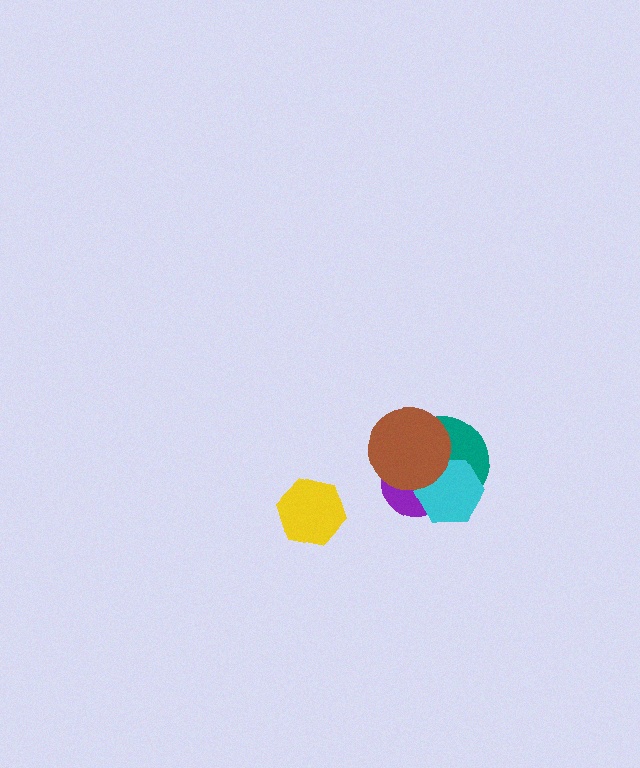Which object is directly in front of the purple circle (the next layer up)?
The cyan hexagon is directly in front of the purple circle.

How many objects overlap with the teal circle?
3 objects overlap with the teal circle.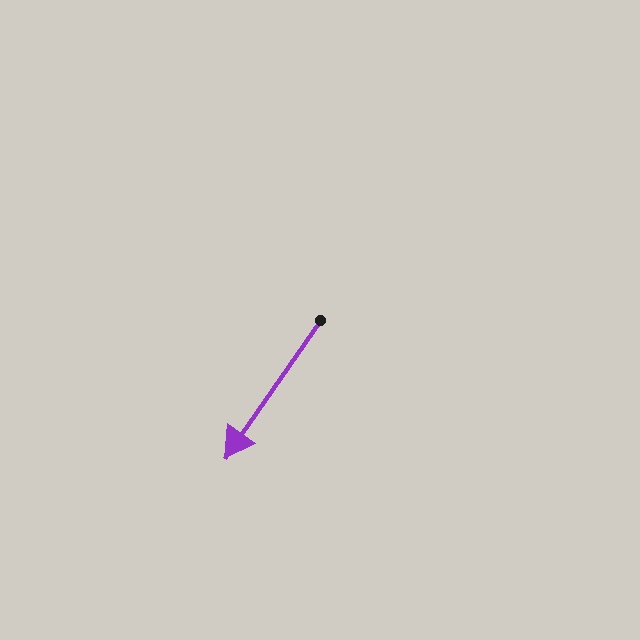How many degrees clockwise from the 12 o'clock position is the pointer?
Approximately 215 degrees.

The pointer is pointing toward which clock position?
Roughly 7 o'clock.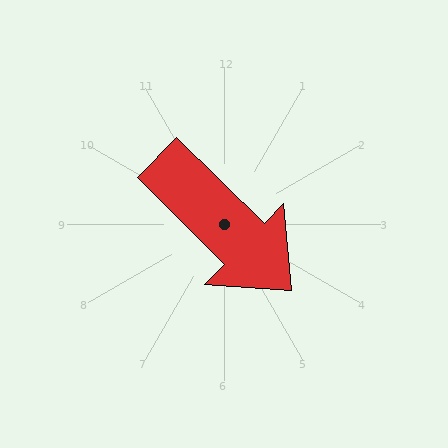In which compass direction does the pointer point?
Southeast.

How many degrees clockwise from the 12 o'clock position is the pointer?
Approximately 135 degrees.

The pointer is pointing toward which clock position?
Roughly 4 o'clock.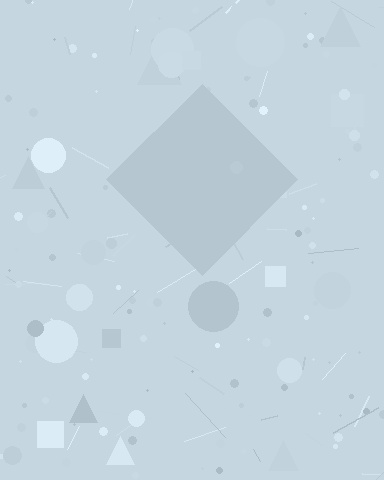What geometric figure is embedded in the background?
A diamond is embedded in the background.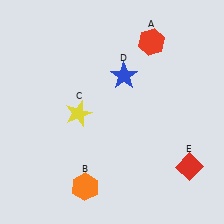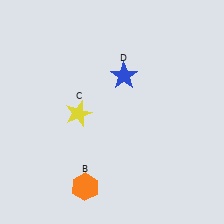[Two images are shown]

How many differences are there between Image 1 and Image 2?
There are 2 differences between the two images.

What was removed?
The red hexagon (A), the red diamond (E) were removed in Image 2.